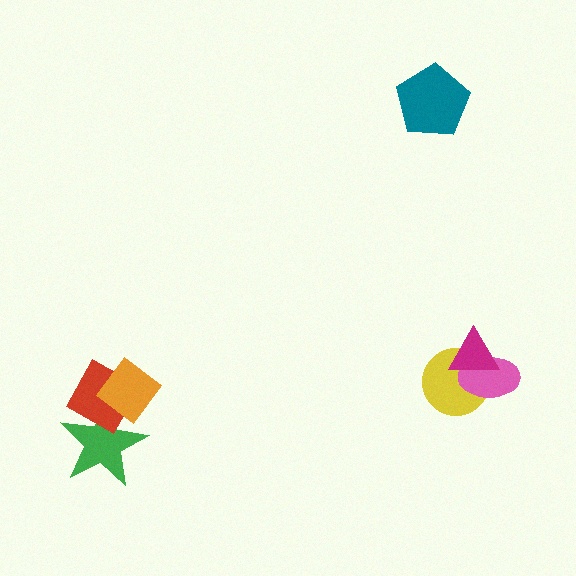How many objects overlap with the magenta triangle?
2 objects overlap with the magenta triangle.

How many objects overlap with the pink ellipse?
2 objects overlap with the pink ellipse.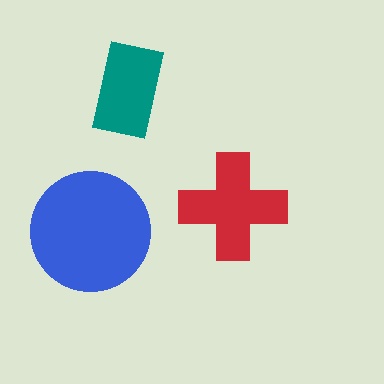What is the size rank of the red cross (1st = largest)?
2nd.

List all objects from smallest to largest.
The teal rectangle, the red cross, the blue circle.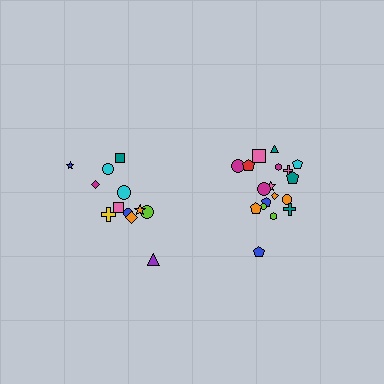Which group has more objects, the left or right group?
The right group.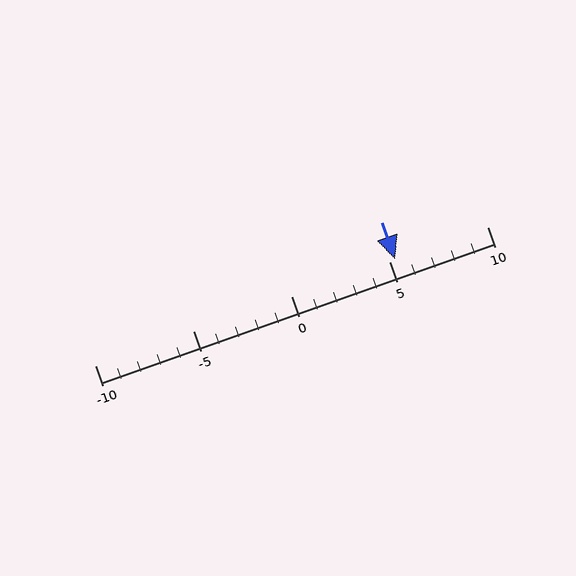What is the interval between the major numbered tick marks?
The major tick marks are spaced 5 units apart.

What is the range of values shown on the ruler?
The ruler shows values from -10 to 10.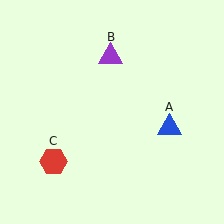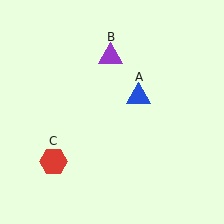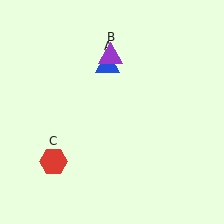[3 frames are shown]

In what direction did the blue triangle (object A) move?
The blue triangle (object A) moved up and to the left.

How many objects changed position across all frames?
1 object changed position: blue triangle (object A).